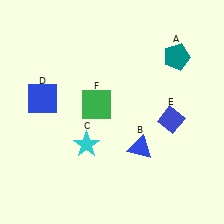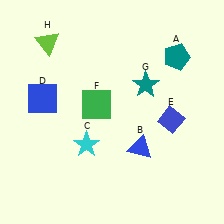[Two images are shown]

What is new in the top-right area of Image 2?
A teal star (G) was added in the top-right area of Image 2.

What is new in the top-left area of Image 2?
A lime triangle (H) was added in the top-left area of Image 2.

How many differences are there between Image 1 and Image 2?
There are 2 differences between the two images.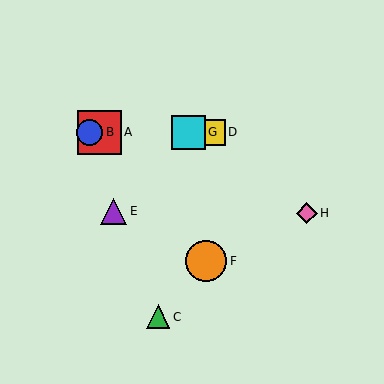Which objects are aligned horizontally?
Objects A, B, D, G are aligned horizontally.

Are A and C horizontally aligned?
No, A is at y≈132 and C is at y≈317.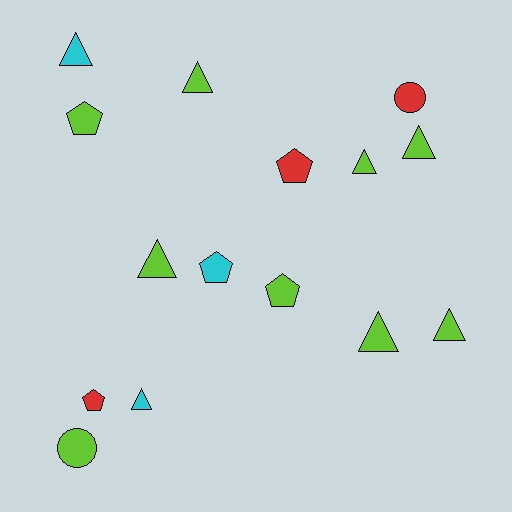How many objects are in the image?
There are 15 objects.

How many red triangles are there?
There are no red triangles.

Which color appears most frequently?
Lime, with 9 objects.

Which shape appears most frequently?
Triangle, with 8 objects.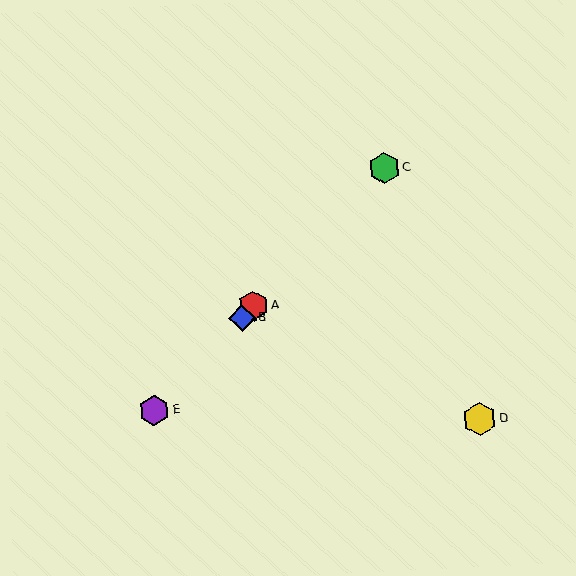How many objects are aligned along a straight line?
4 objects (A, B, C, E) are aligned along a straight line.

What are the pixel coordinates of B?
Object B is at (242, 318).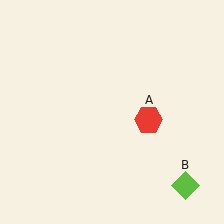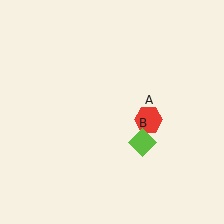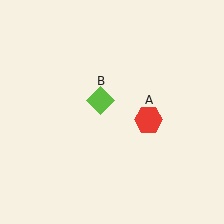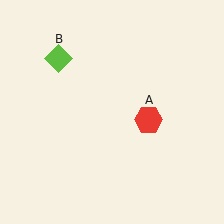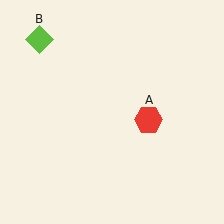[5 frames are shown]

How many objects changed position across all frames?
1 object changed position: lime diamond (object B).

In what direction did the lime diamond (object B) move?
The lime diamond (object B) moved up and to the left.